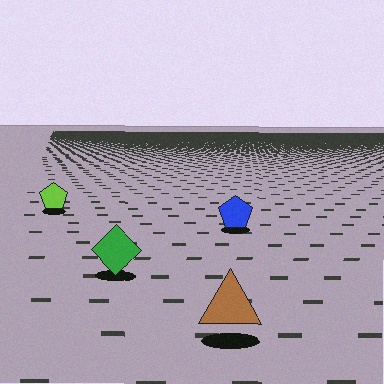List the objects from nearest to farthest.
From nearest to farthest: the brown triangle, the green diamond, the blue pentagon, the lime pentagon.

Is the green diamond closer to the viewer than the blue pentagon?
Yes. The green diamond is closer — you can tell from the texture gradient: the ground texture is coarser near it.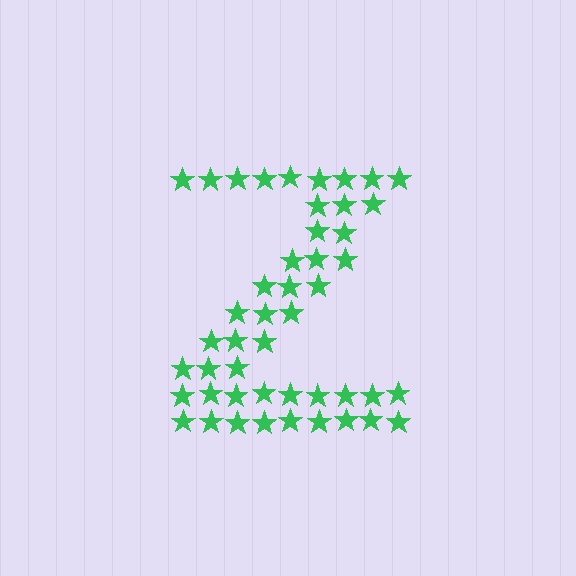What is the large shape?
The large shape is the letter Z.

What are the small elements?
The small elements are stars.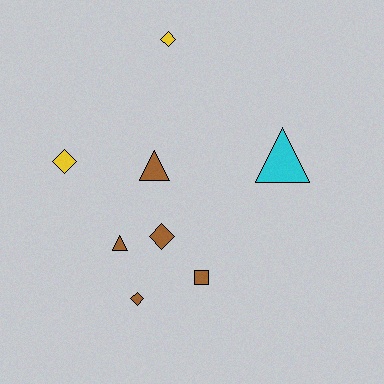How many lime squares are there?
There are no lime squares.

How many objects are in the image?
There are 8 objects.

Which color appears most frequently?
Brown, with 5 objects.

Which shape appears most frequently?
Diamond, with 4 objects.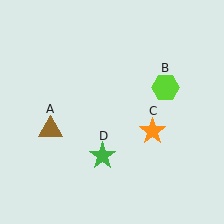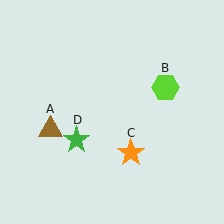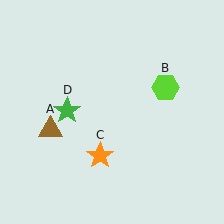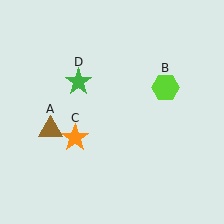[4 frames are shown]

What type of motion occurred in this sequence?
The orange star (object C), green star (object D) rotated clockwise around the center of the scene.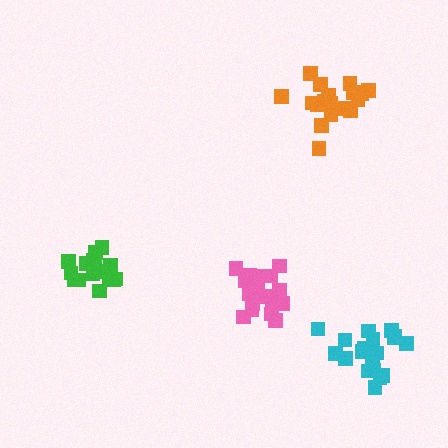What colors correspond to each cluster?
The clusters are colored: orange, cyan, pink, green.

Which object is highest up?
The orange cluster is topmost.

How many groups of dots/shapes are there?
There are 4 groups.